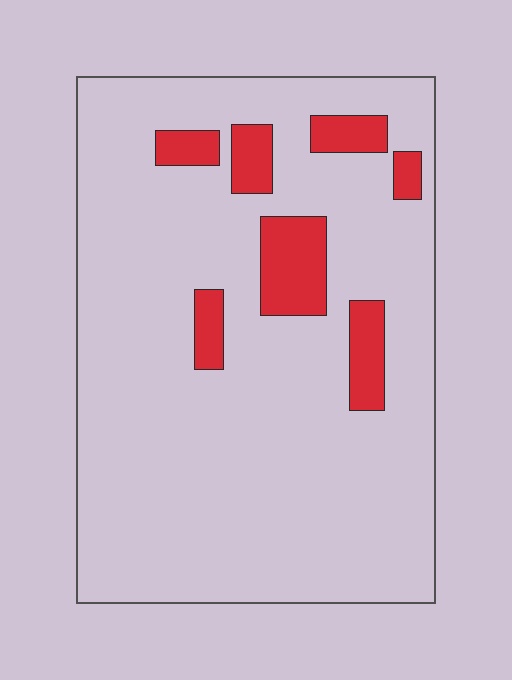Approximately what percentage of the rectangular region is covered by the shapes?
Approximately 10%.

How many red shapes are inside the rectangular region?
7.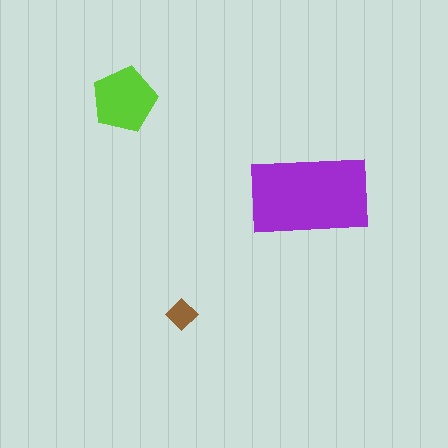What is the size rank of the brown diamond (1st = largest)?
3rd.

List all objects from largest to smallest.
The purple rectangle, the lime pentagon, the brown diamond.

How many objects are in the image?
There are 3 objects in the image.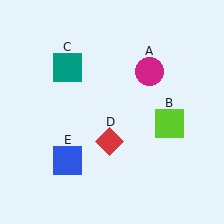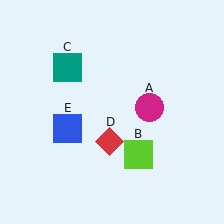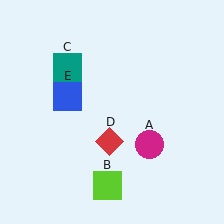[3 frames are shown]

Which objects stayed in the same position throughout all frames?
Teal square (object C) and red diamond (object D) remained stationary.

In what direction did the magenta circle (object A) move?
The magenta circle (object A) moved down.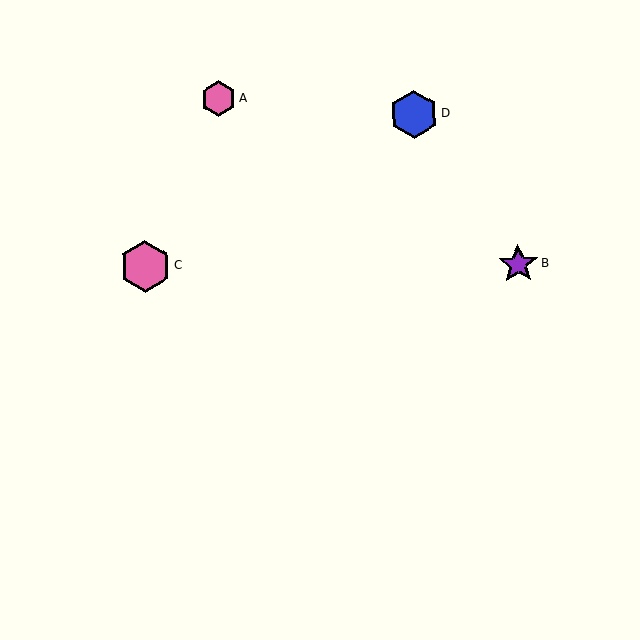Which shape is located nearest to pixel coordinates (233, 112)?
The pink hexagon (labeled A) at (219, 99) is nearest to that location.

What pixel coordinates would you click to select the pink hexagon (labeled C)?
Click at (145, 266) to select the pink hexagon C.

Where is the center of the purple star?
The center of the purple star is at (518, 264).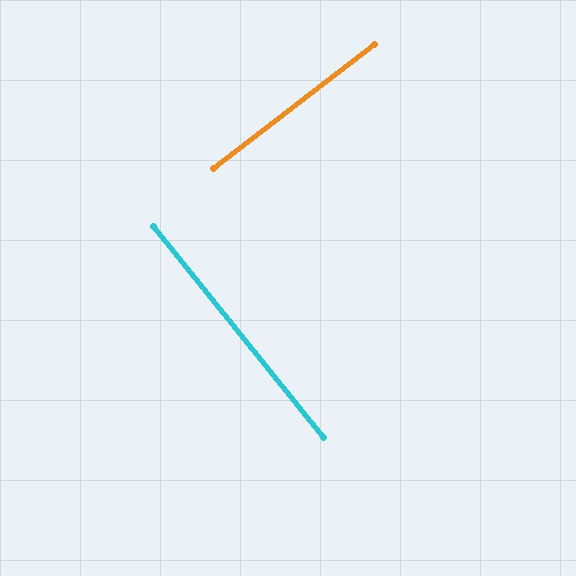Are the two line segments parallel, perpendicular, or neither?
Perpendicular — they meet at approximately 89°.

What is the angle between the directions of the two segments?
Approximately 89 degrees.